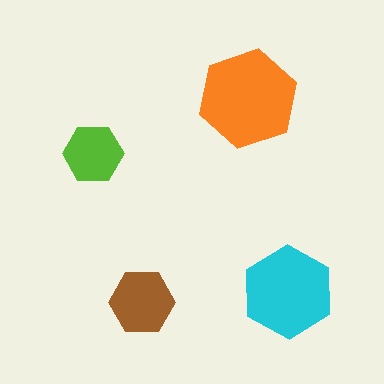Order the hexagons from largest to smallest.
the orange one, the cyan one, the brown one, the lime one.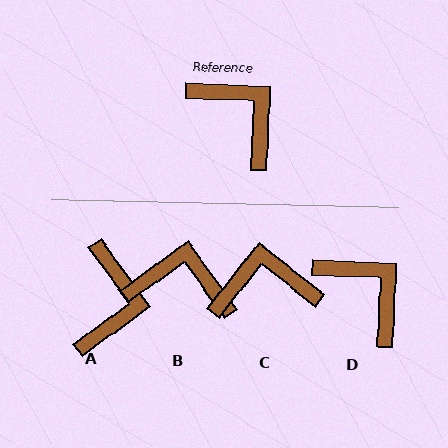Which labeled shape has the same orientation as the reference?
D.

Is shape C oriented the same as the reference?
No, it is off by about 54 degrees.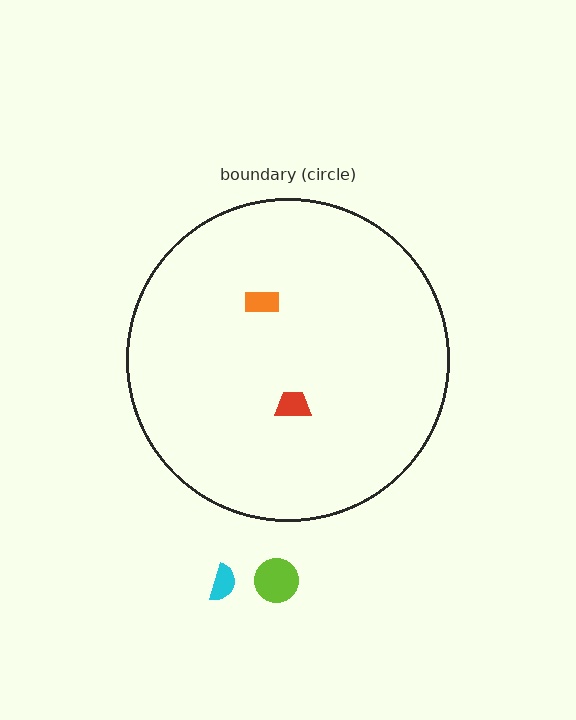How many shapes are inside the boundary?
2 inside, 2 outside.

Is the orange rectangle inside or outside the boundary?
Inside.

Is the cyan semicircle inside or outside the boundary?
Outside.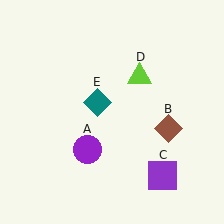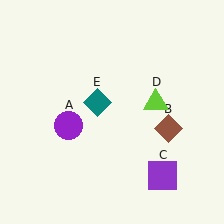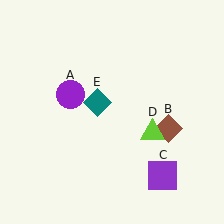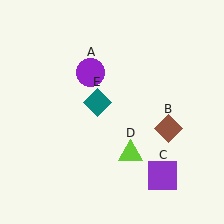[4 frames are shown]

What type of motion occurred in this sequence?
The purple circle (object A), lime triangle (object D) rotated clockwise around the center of the scene.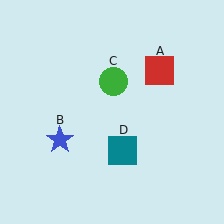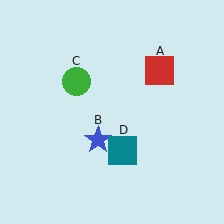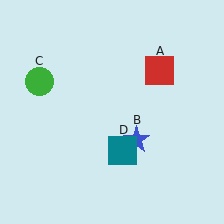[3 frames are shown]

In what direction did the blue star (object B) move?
The blue star (object B) moved right.